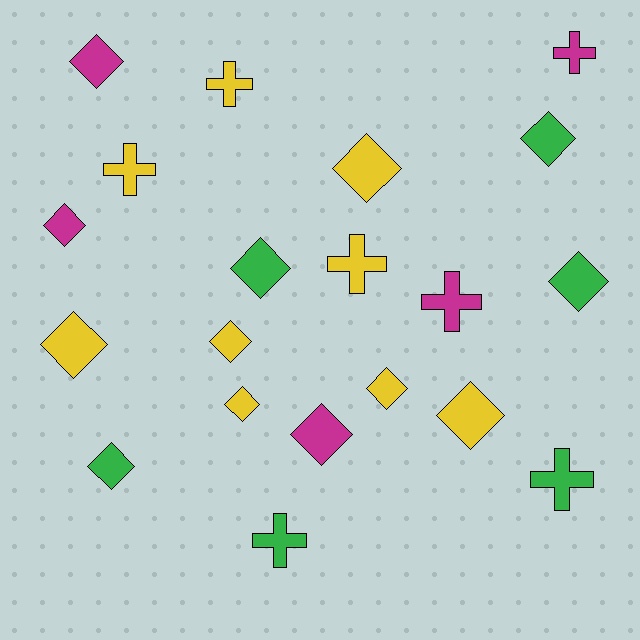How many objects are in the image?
There are 20 objects.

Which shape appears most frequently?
Diamond, with 13 objects.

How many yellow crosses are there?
There are 3 yellow crosses.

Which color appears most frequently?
Yellow, with 9 objects.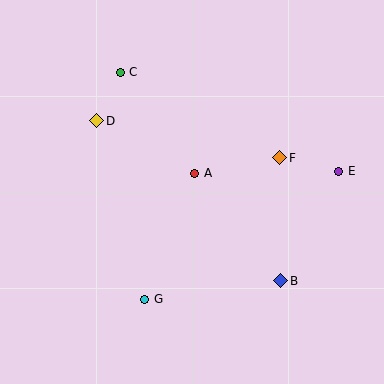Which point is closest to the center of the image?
Point A at (195, 173) is closest to the center.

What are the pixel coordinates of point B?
Point B is at (281, 281).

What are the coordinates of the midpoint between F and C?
The midpoint between F and C is at (200, 115).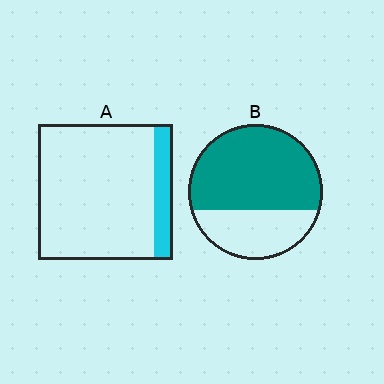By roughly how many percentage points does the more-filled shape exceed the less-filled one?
By roughly 55 percentage points (B over A).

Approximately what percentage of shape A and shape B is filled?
A is approximately 15% and B is approximately 65%.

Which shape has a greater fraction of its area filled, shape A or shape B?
Shape B.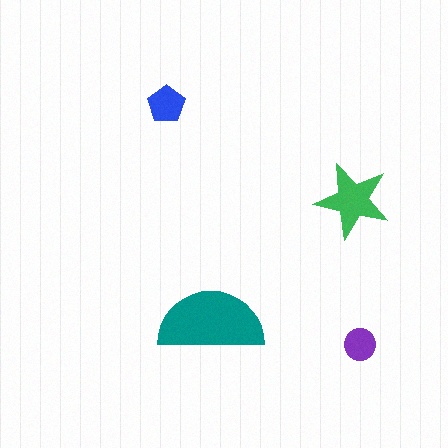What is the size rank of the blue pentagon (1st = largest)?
3rd.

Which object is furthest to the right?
The purple circle is rightmost.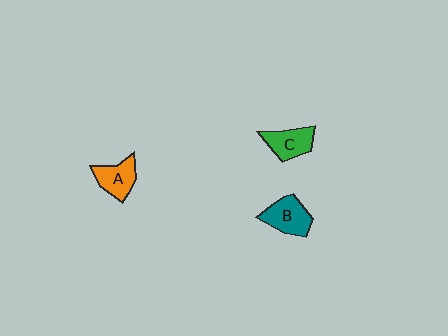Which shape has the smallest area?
Shape A (orange).